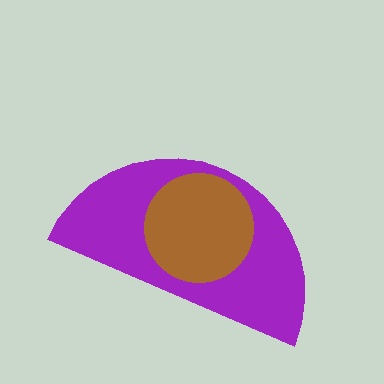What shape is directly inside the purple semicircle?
The brown circle.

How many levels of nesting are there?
2.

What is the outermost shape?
The purple semicircle.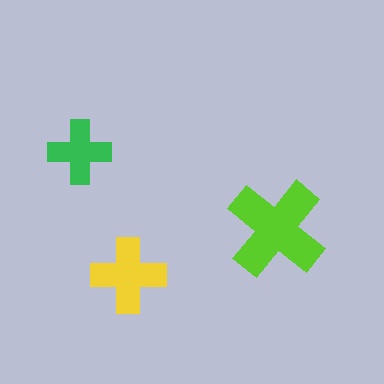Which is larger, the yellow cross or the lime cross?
The lime one.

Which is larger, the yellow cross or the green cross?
The yellow one.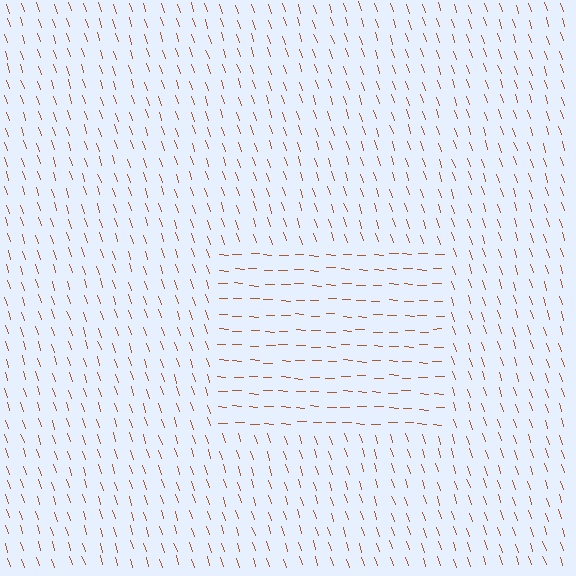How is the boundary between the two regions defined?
The boundary is defined purely by a change in line orientation (approximately 69 degrees difference). All lines are the same color and thickness.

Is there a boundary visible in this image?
Yes, there is a texture boundary formed by a change in line orientation.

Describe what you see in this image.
The image is filled with small brown line segments. A rectangle region in the image has lines oriented differently from the surrounding lines, creating a visible texture boundary.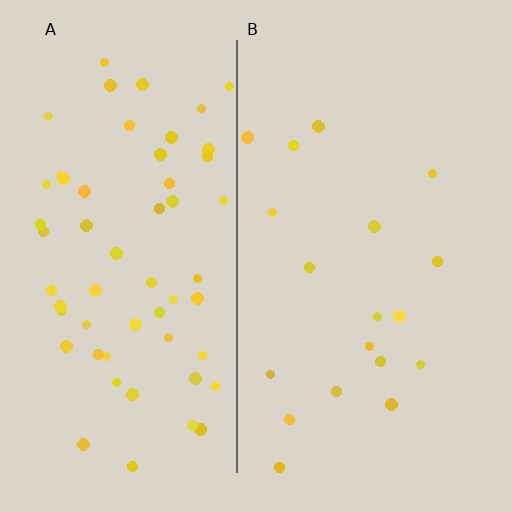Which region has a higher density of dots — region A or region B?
A (the left).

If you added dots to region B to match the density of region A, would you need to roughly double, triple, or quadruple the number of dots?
Approximately triple.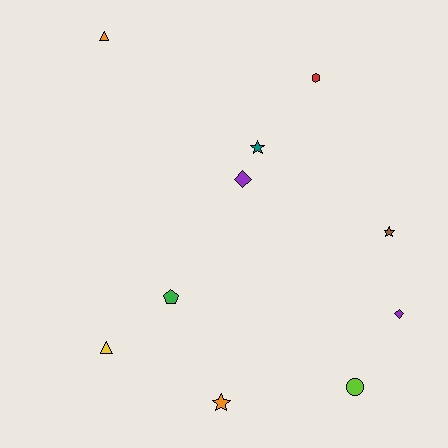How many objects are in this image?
There are 10 objects.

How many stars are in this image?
There are 3 stars.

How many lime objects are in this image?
There is 1 lime object.